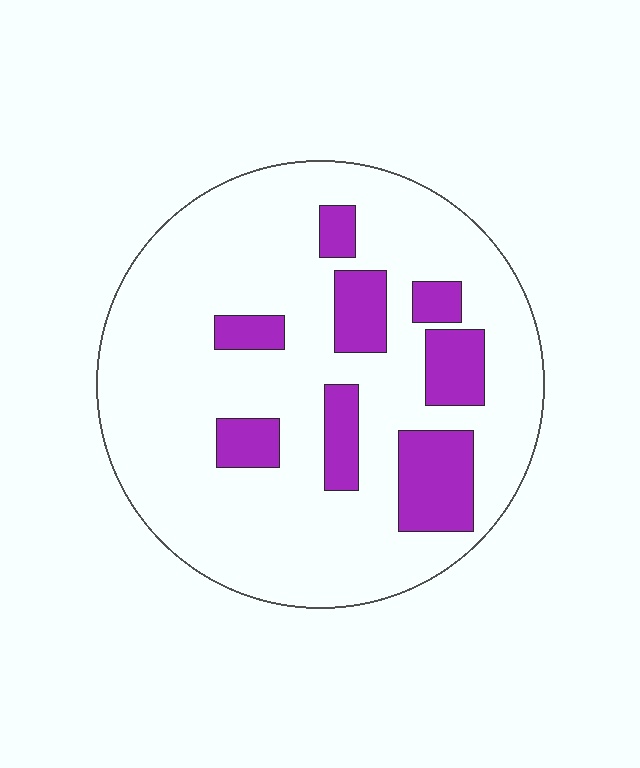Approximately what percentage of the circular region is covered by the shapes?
Approximately 20%.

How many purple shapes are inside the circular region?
8.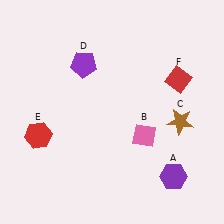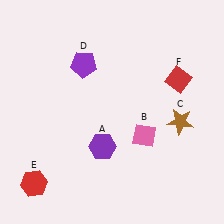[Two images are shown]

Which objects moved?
The objects that moved are: the purple hexagon (A), the red hexagon (E).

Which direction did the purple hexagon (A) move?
The purple hexagon (A) moved left.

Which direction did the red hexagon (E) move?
The red hexagon (E) moved down.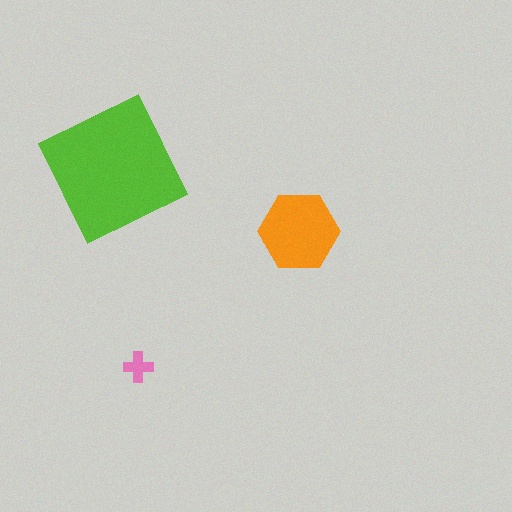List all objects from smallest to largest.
The pink cross, the orange hexagon, the lime square.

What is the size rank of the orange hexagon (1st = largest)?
2nd.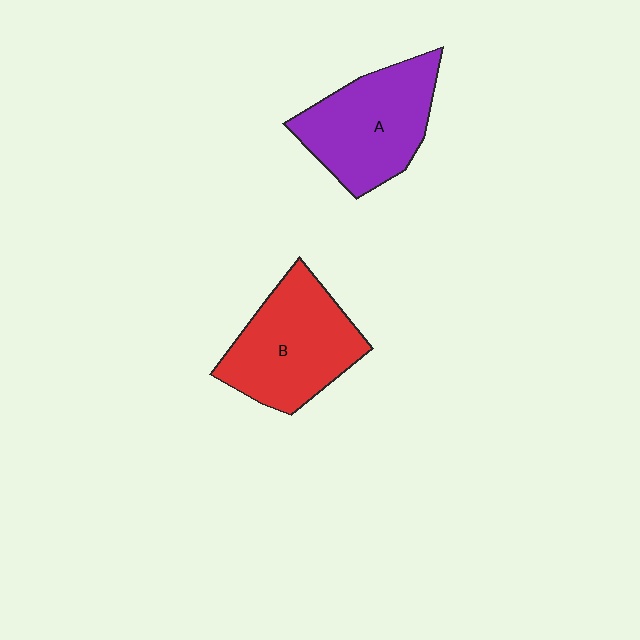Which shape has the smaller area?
Shape A (purple).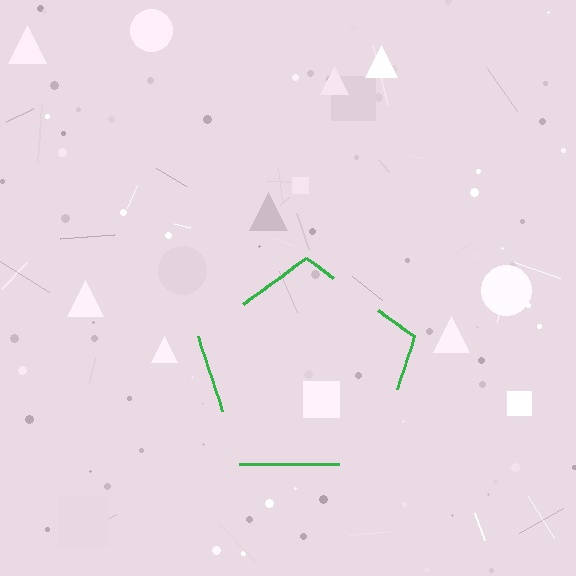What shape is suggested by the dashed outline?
The dashed outline suggests a pentagon.